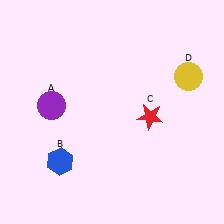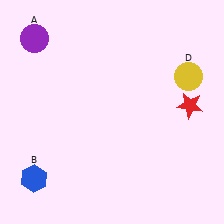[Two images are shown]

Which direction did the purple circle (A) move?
The purple circle (A) moved up.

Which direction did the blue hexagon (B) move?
The blue hexagon (B) moved left.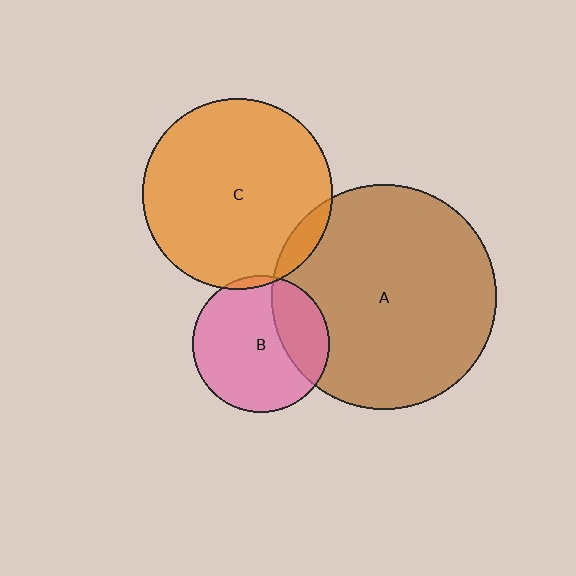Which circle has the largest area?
Circle A (brown).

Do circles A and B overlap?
Yes.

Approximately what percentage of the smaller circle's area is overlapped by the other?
Approximately 30%.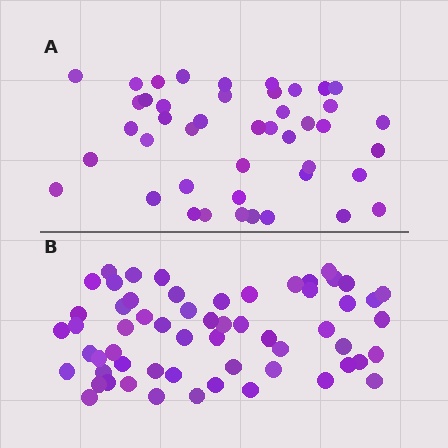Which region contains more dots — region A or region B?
Region B (the bottom region) has more dots.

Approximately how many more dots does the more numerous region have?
Region B has approximately 15 more dots than region A.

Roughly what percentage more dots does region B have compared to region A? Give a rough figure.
About 35% more.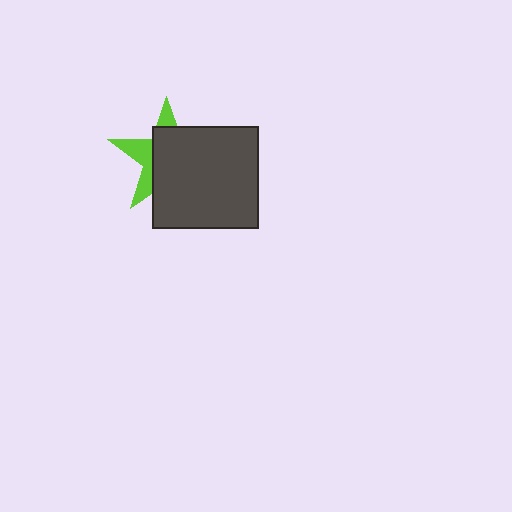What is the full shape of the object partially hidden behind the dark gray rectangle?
The partially hidden object is a lime star.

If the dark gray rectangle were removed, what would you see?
You would see the complete lime star.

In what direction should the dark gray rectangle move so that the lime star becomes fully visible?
The dark gray rectangle should move toward the lower-right. That is the shortest direction to clear the overlap and leave the lime star fully visible.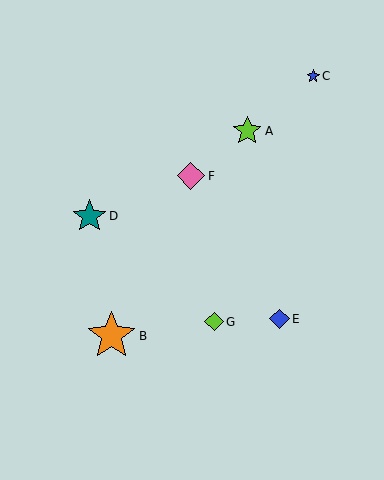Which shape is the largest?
The orange star (labeled B) is the largest.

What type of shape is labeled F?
Shape F is a pink diamond.